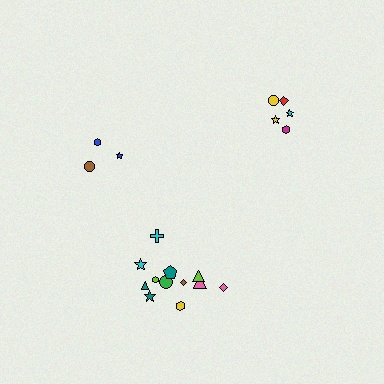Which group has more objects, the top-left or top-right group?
The top-right group.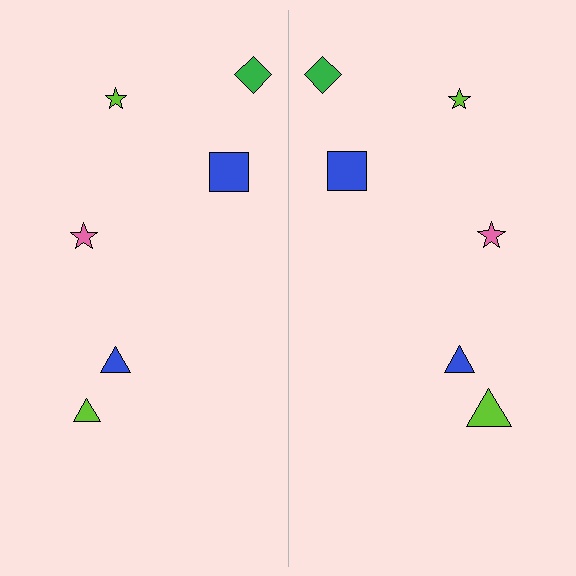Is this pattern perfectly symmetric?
No, the pattern is not perfectly symmetric. The lime triangle on the right side has a different size than its mirror counterpart.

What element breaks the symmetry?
The lime triangle on the right side has a different size than its mirror counterpart.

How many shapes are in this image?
There are 12 shapes in this image.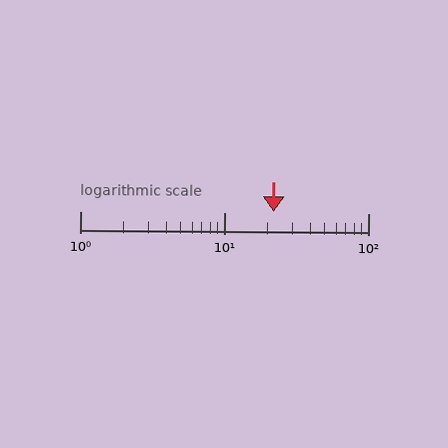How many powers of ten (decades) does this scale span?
The scale spans 2 decades, from 1 to 100.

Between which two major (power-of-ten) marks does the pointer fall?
The pointer is between 10 and 100.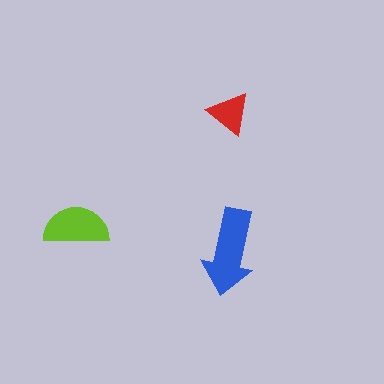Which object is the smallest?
The red triangle.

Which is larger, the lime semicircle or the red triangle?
The lime semicircle.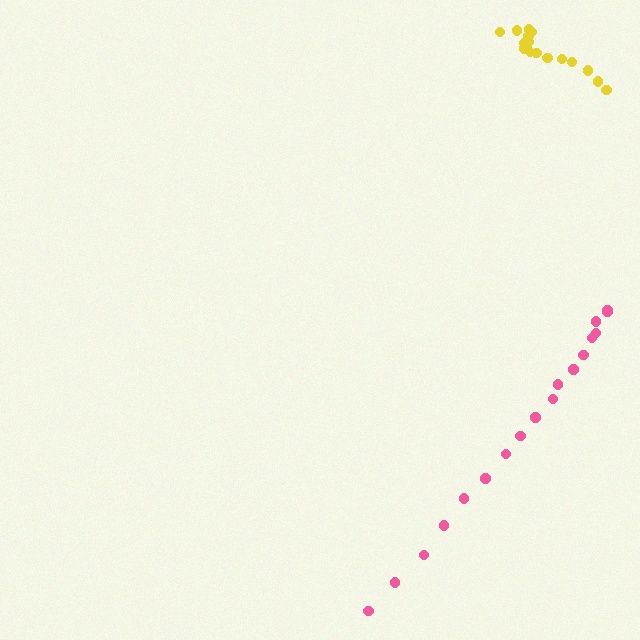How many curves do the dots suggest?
There are 2 distinct paths.